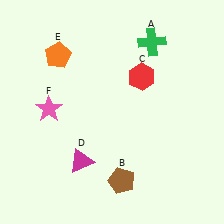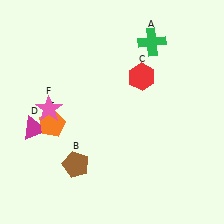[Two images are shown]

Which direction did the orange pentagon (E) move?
The orange pentagon (E) moved down.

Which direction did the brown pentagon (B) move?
The brown pentagon (B) moved left.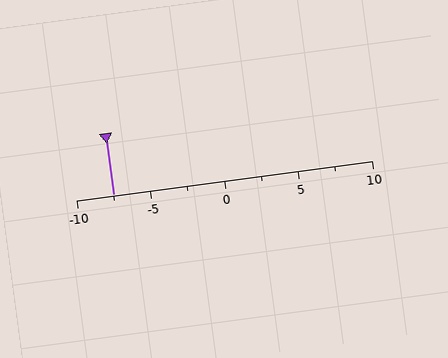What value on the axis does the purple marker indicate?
The marker indicates approximately -7.5.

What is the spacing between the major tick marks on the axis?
The major ticks are spaced 5 apart.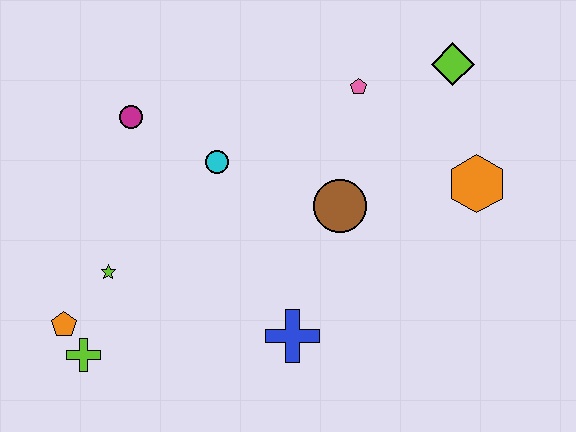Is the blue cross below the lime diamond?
Yes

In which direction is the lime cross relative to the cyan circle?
The lime cross is below the cyan circle.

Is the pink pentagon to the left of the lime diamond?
Yes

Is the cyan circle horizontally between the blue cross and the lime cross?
Yes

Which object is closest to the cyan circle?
The magenta circle is closest to the cyan circle.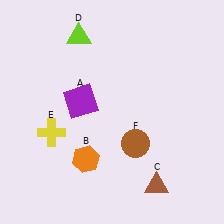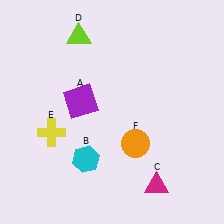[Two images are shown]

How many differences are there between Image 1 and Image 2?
There are 3 differences between the two images.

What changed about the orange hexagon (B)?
In Image 1, B is orange. In Image 2, it changed to cyan.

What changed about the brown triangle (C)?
In Image 1, C is brown. In Image 2, it changed to magenta.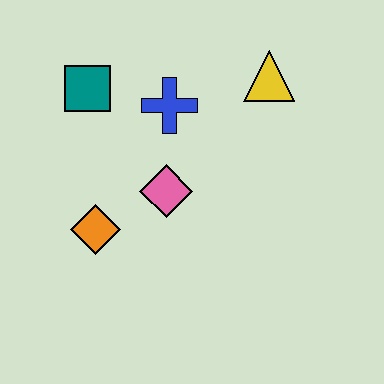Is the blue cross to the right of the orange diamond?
Yes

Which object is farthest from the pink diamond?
The yellow triangle is farthest from the pink diamond.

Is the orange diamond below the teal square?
Yes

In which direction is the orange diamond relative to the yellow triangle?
The orange diamond is to the left of the yellow triangle.